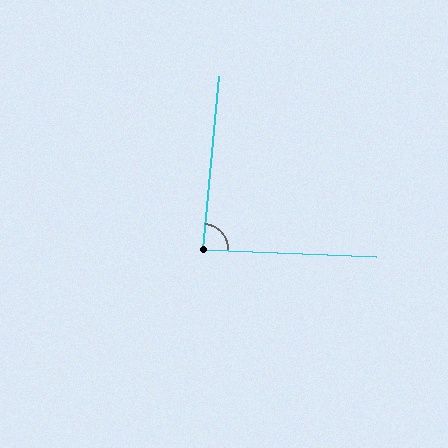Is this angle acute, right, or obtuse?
It is approximately a right angle.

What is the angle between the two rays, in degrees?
Approximately 87 degrees.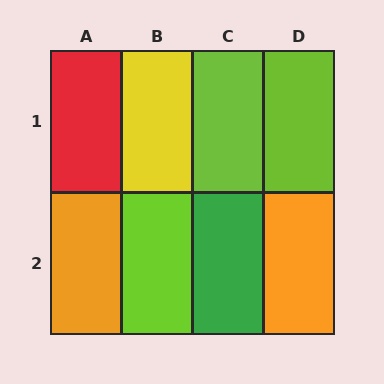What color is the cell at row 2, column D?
Orange.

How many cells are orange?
2 cells are orange.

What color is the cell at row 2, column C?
Green.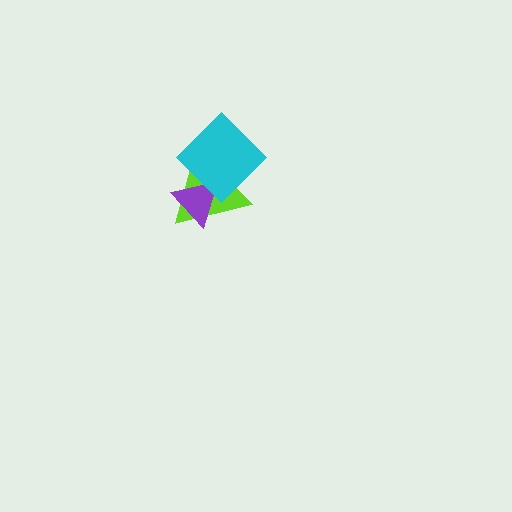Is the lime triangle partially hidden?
Yes, it is partially covered by another shape.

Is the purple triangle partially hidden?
Yes, it is partially covered by another shape.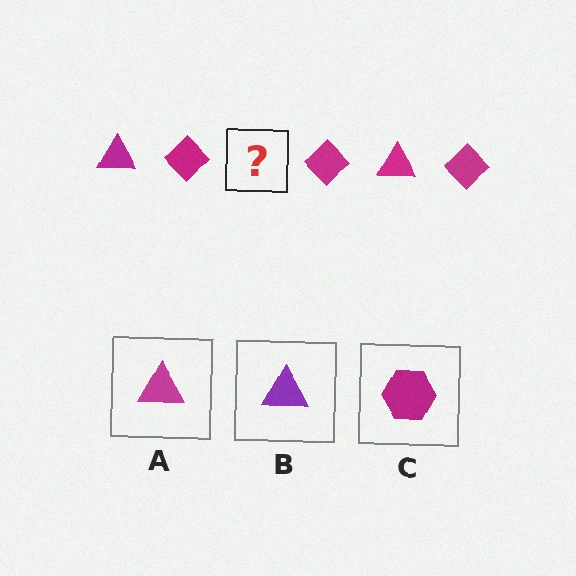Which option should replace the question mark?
Option A.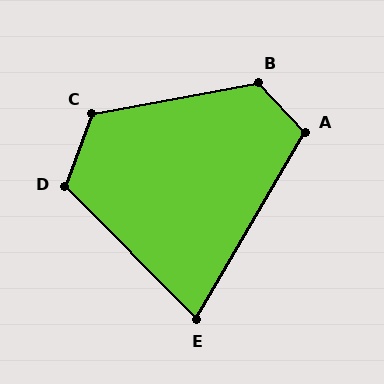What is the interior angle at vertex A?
Approximately 107 degrees (obtuse).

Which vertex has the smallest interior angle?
E, at approximately 75 degrees.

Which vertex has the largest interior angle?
B, at approximately 123 degrees.